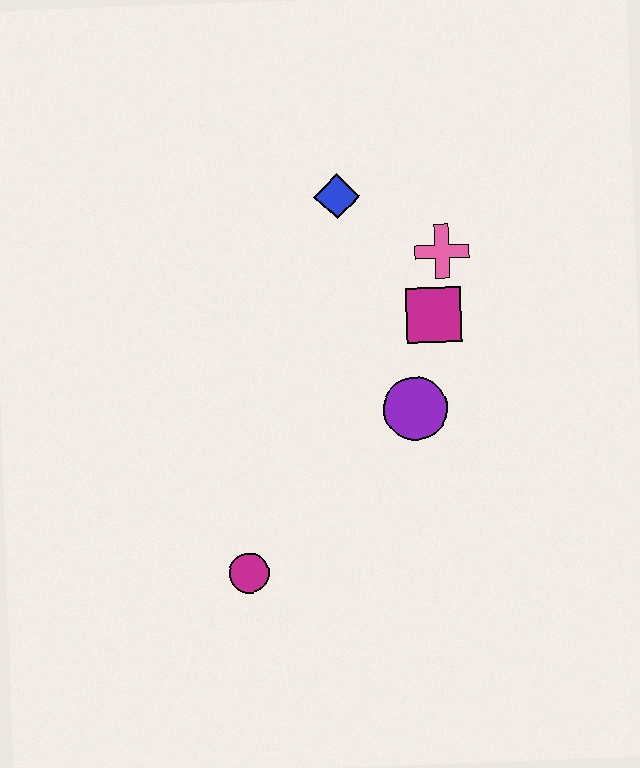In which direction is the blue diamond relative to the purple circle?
The blue diamond is above the purple circle.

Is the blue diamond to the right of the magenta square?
No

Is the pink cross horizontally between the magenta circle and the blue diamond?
No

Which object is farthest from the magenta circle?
The blue diamond is farthest from the magenta circle.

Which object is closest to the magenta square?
The pink cross is closest to the magenta square.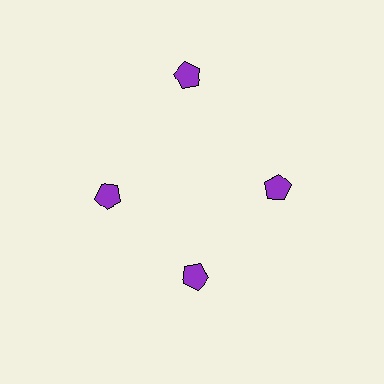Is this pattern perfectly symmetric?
No. The 4 purple pentagons are arranged in a ring, but one element near the 12 o'clock position is pushed outward from the center, breaking the 4-fold rotational symmetry.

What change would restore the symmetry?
The symmetry would be restored by moving it inward, back onto the ring so that all 4 pentagons sit at equal angles and equal distance from the center.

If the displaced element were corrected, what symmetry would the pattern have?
It would have 4-fold rotational symmetry — the pattern would map onto itself every 90 degrees.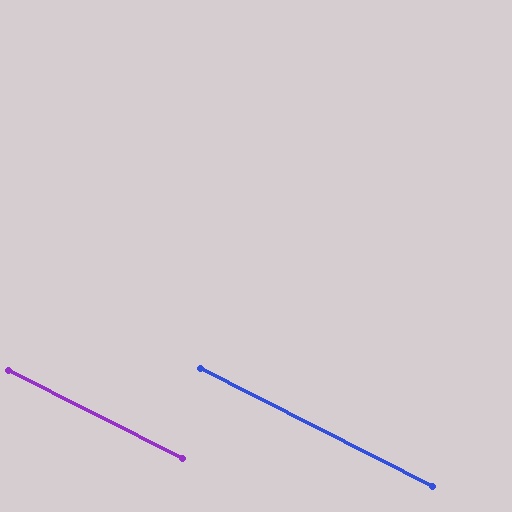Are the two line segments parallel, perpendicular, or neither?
Parallel — their directions differ by only 0.1°.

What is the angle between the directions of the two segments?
Approximately 0 degrees.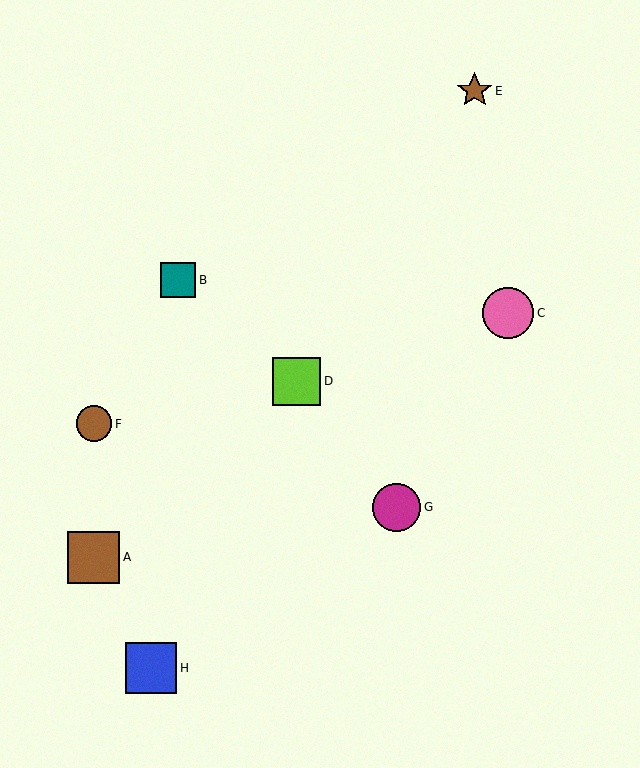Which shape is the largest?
The brown square (labeled A) is the largest.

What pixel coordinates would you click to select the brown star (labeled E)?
Click at (475, 91) to select the brown star E.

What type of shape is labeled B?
Shape B is a teal square.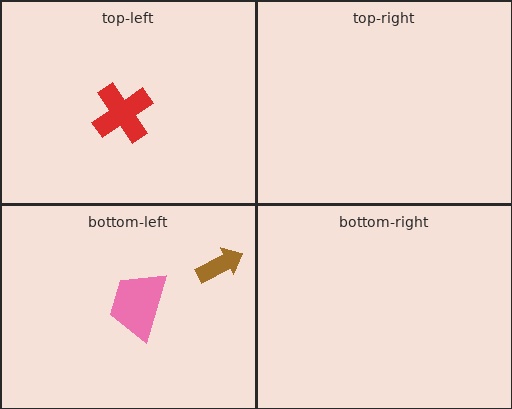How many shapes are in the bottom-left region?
2.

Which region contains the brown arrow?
The bottom-left region.